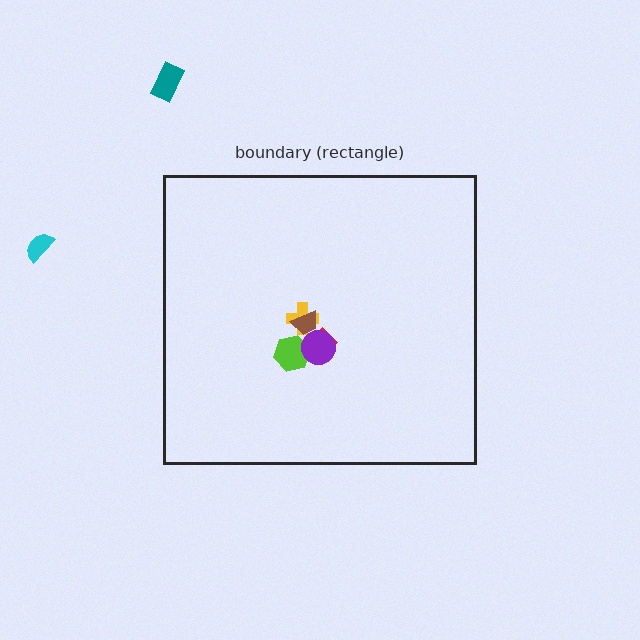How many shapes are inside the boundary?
5 inside, 2 outside.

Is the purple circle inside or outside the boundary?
Inside.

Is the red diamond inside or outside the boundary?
Inside.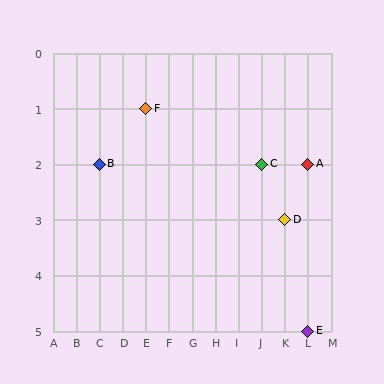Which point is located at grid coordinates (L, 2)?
Point A is at (L, 2).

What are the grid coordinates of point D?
Point D is at grid coordinates (K, 3).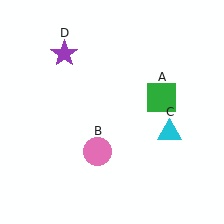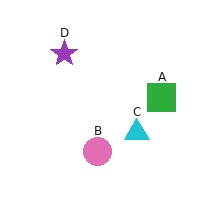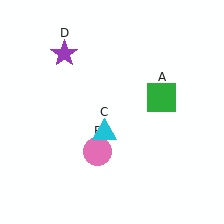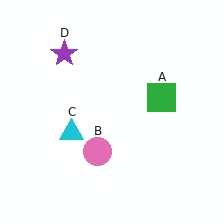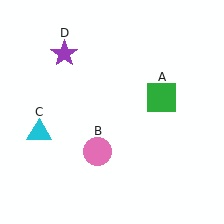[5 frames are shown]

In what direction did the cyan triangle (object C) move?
The cyan triangle (object C) moved left.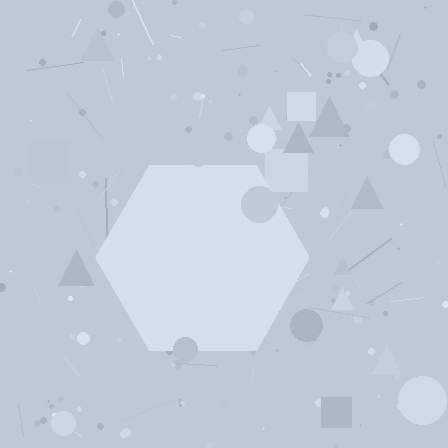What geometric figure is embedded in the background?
A hexagon is embedded in the background.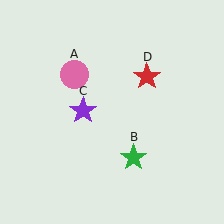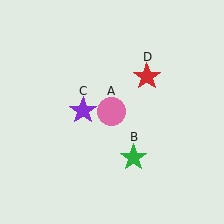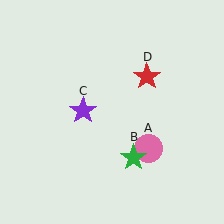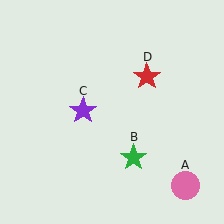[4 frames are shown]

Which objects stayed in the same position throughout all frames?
Green star (object B) and purple star (object C) and red star (object D) remained stationary.